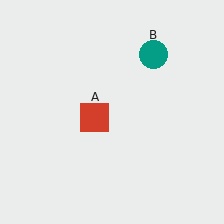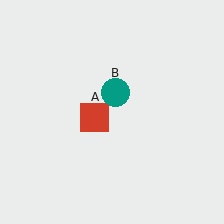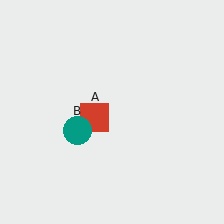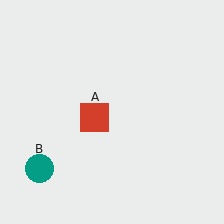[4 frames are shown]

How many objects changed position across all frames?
1 object changed position: teal circle (object B).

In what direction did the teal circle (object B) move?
The teal circle (object B) moved down and to the left.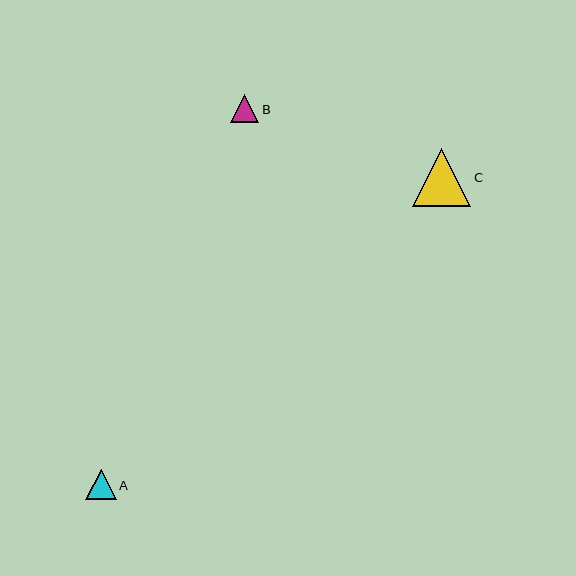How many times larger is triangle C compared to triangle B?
Triangle C is approximately 2.1 times the size of triangle B.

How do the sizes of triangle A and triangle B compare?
Triangle A and triangle B are approximately the same size.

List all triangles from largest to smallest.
From largest to smallest: C, A, B.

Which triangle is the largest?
Triangle C is the largest with a size of approximately 58 pixels.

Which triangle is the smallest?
Triangle B is the smallest with a size of approximately 28 pixels.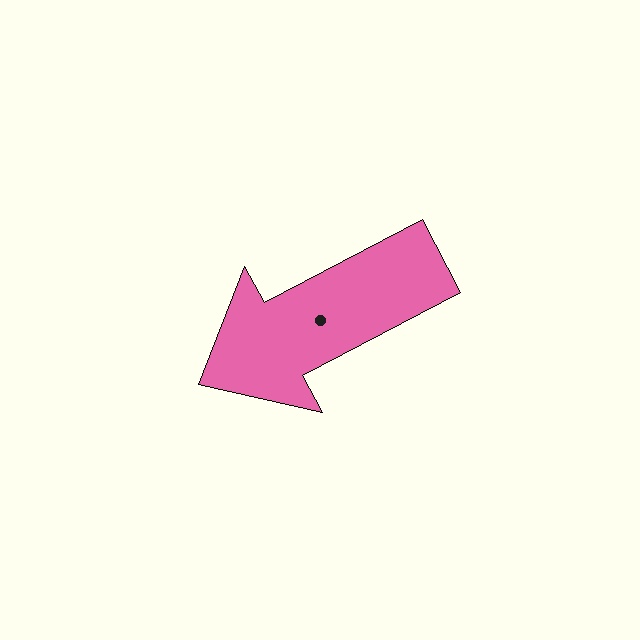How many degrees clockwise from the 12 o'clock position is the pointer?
Approximately 242 degrees.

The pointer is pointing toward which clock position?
Roughly 8 o'clock.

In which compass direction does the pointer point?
Southwest.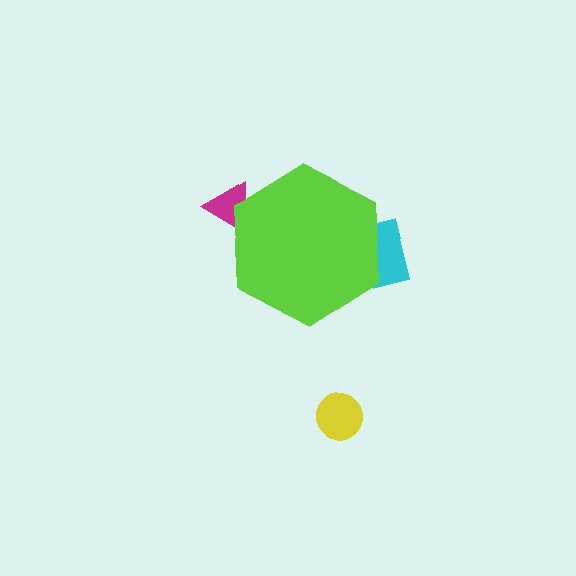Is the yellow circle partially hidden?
No, the yellow circle is fully visible.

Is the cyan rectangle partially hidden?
Yes, the cyan rectangle is partially hidden behind the lime hexagon.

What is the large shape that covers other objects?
A lime hexagon.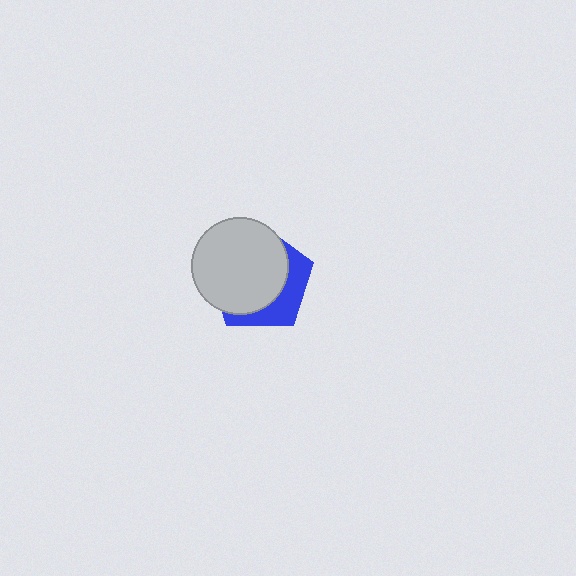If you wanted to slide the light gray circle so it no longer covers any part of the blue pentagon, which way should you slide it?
Slide it toward the upper-left — that is the most direct way to separate the two shapes.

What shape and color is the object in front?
The object in front is a light gray circle.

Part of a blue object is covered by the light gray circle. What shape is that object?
It is a pentagon.